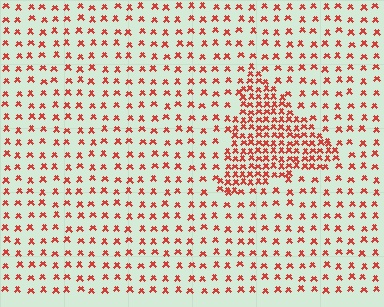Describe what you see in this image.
The image contains small red elements arranged at two different densities. A triangle-shaped region is visible where the elements are more densely packed than the surrounding area.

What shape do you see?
I see a triangle.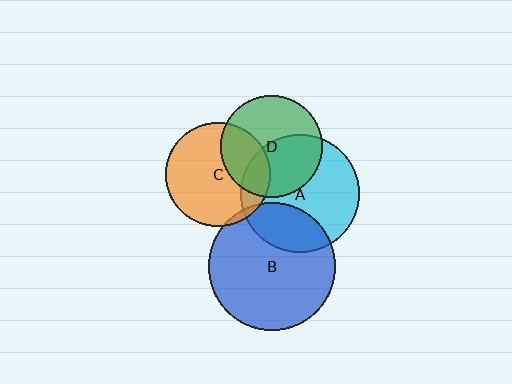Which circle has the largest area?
Circle B (blue).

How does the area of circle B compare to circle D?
Approximately 1.6 times.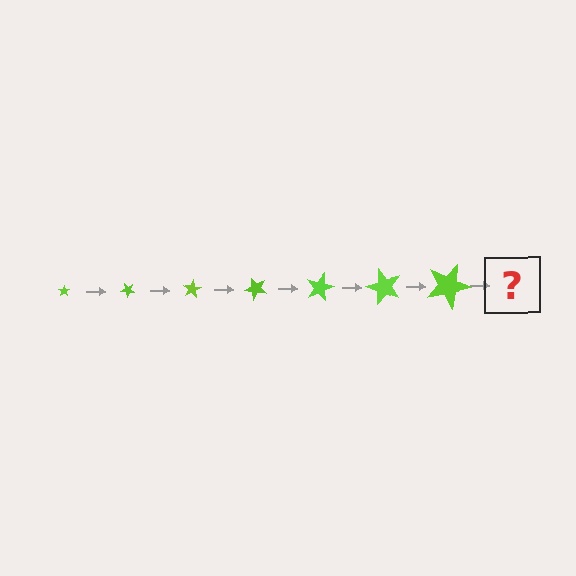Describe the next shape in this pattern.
It should be a star, larger than the previous one and rotated 280 degrees from the start.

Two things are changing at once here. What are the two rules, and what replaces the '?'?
The two rules are that the star grows larger each step and it rotates 40 degrees each step. The '?' should be a star, larger than the previous one and rotated 280 degrees from the start.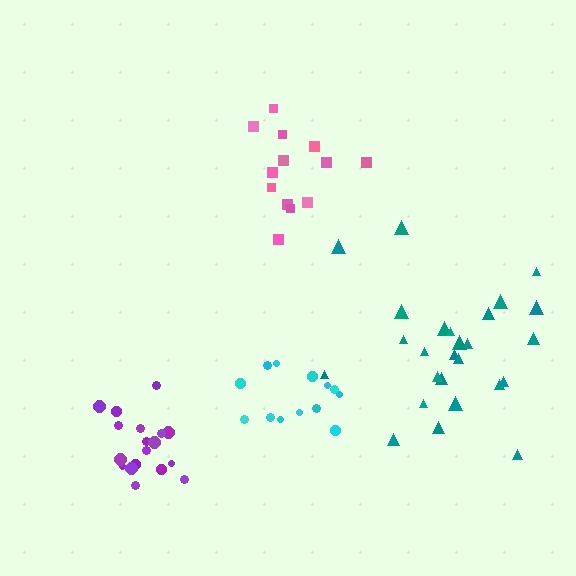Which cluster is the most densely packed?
Purple.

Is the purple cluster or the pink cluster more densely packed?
Purple.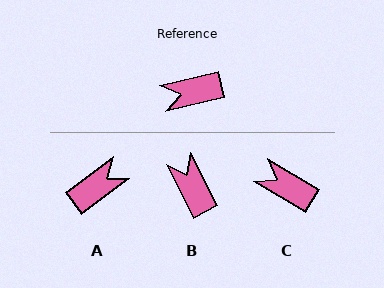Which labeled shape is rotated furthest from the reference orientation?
A, about 157 degrees away.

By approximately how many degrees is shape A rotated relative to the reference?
Approximately 157 degrees clockwise.